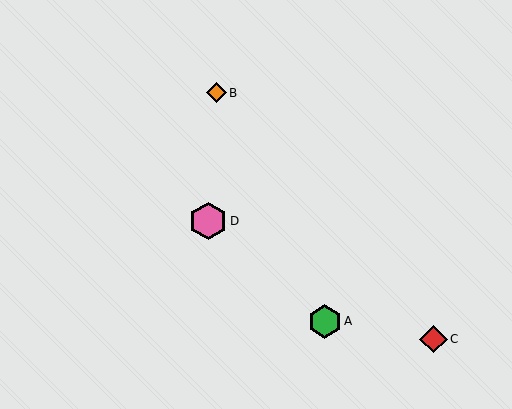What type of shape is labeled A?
Shape A is a green hexagon.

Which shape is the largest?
The pink hexagon (labeled D) is the largest.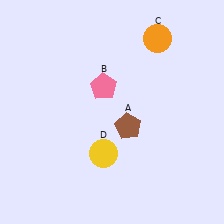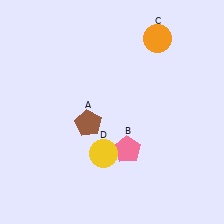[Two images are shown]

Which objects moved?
The objects that moved are: the brown pentagon (A), the pink pentagon (B).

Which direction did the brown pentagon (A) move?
The brown pentagon (A) moved left.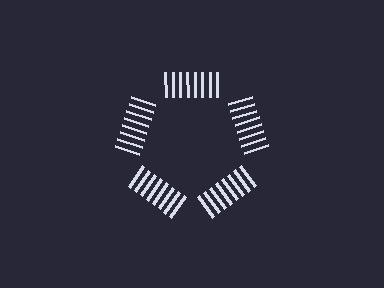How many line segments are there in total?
40 — 8 along each of the 5 edges.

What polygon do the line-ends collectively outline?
An illusory pentagon — the line segments terminate on its edges but no continuous stroke is drawn.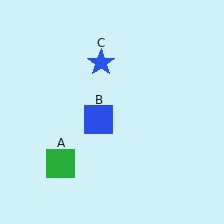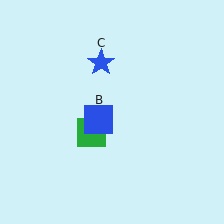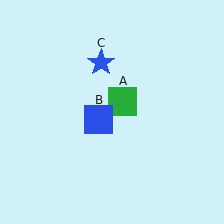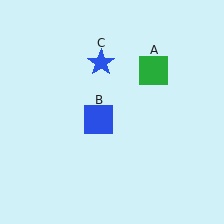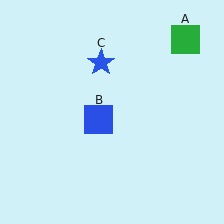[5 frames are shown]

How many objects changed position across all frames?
1 object changed position: green square (object A).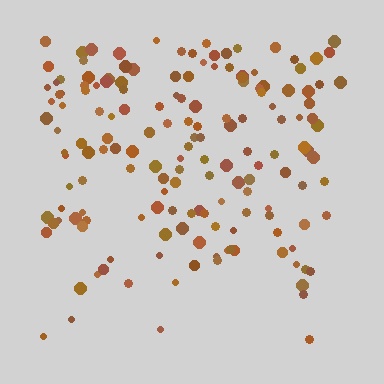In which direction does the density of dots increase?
From bottom to top, with the top side densest.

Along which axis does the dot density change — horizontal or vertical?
Vertical.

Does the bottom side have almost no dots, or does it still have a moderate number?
Still a moderate number, just noticeably fewer than the top.